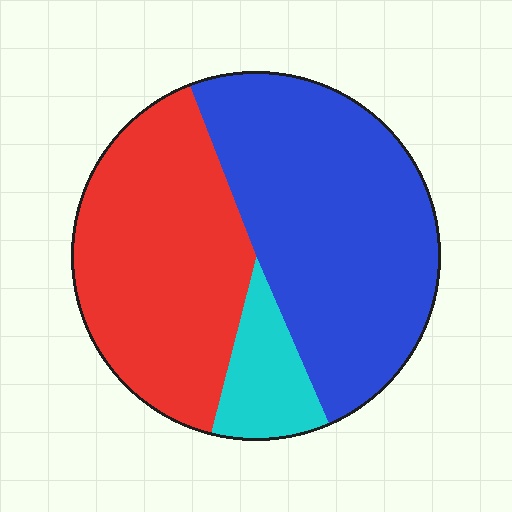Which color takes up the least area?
Cyan, at roughly 10%.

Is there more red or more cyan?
Red.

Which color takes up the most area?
Blue, at roughly 50%.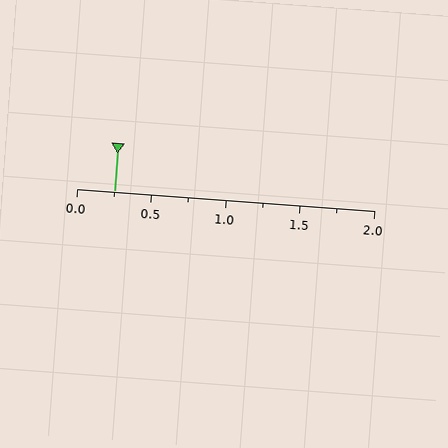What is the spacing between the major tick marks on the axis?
The major ticks are spaced 0.5 apart.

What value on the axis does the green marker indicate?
The marker indicates approximately 0.25.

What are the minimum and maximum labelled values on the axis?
The axis runs from 0.0 to 2.0.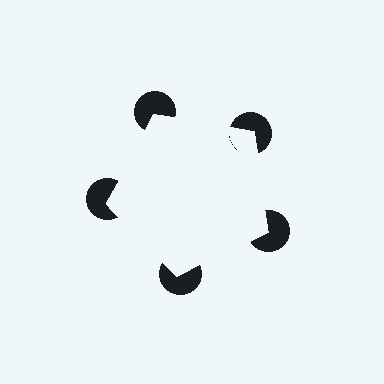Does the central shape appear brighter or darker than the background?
It typically appears slightly brighter than the background, even though no actual brightness change is drawn.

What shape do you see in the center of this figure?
An illusory pentagon — its edges are inferred from the aligned wedge cuts in the pac-man discs, not physically drawn.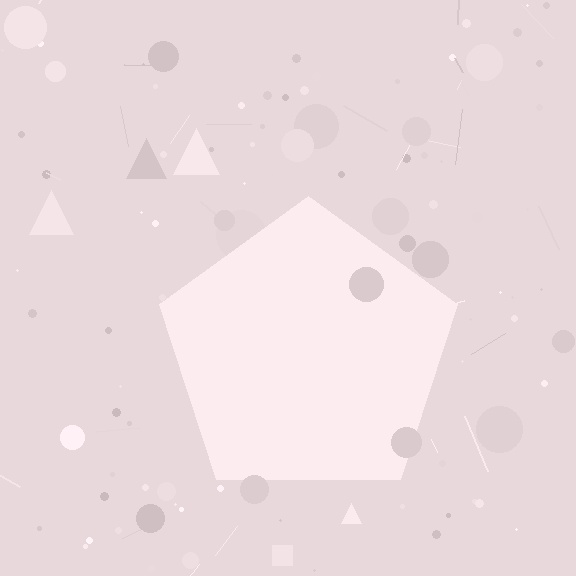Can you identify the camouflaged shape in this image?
The camouflaged shape is a pentagon.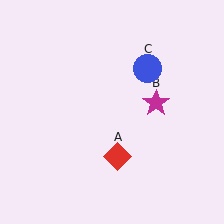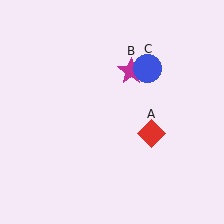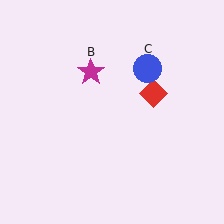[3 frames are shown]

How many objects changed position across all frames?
2 objects changed position: red diamond (object A), magenta star (object B).